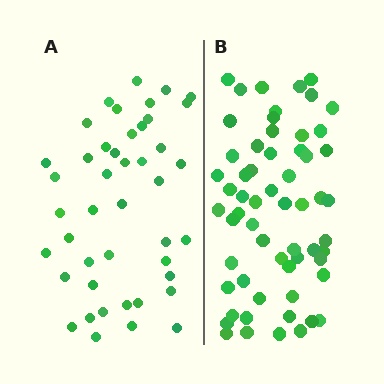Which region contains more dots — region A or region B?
Region B (the right region) has more dots.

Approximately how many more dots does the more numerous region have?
Region B has approximately 15 more dots than region A.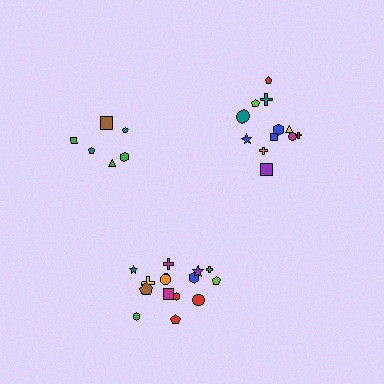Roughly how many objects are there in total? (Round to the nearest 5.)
Roughly 35 objects in total.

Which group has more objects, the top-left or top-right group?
The top-right group.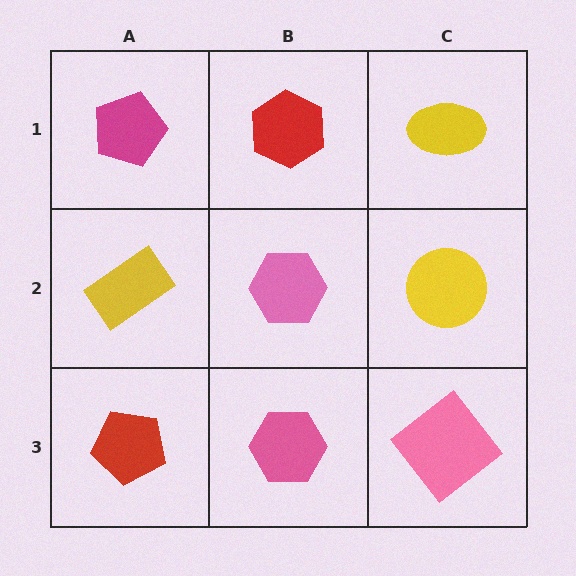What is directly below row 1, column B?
A pink hexagon.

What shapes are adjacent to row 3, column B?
A pink hexagon (row 2, column B), a red pentagon (row 3, column A), a pink diamond (row 3, column C).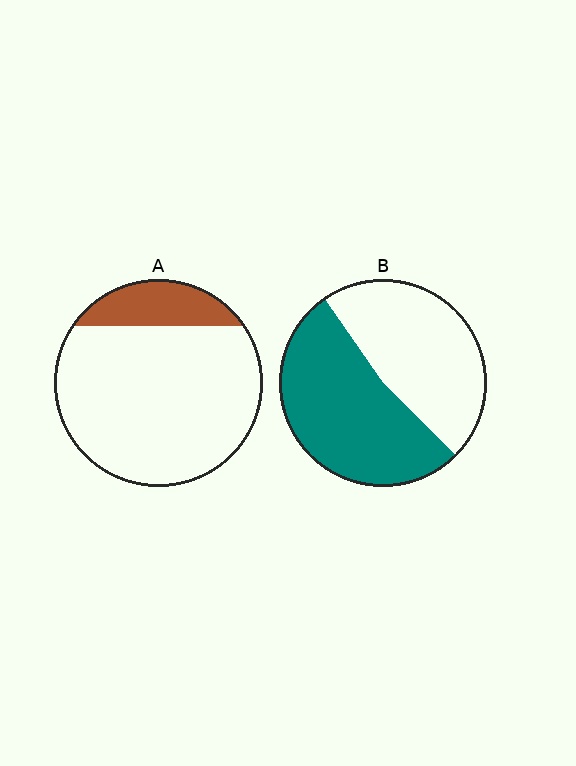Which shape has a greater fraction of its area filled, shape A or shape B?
Shape B.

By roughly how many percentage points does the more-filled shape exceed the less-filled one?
By roughly 35 percentage points (B over A).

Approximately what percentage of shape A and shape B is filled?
A is approximately 15% and B is approximately 55%.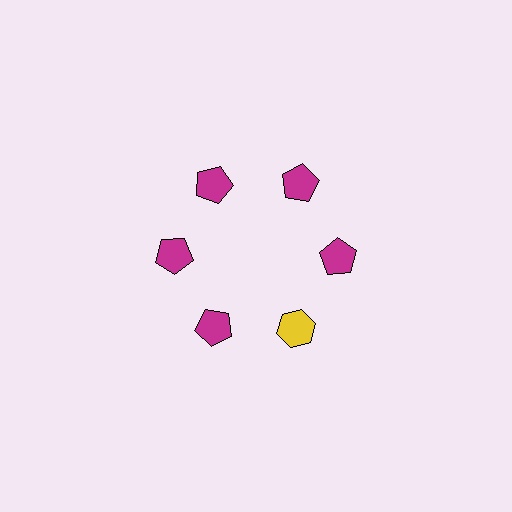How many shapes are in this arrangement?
There are 6 shapes arranged in a ring pattern.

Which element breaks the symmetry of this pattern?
The yellow hexagon at roughly the 5 o'clock position breaks the symmetry. All other shapes are magenta pentagons.